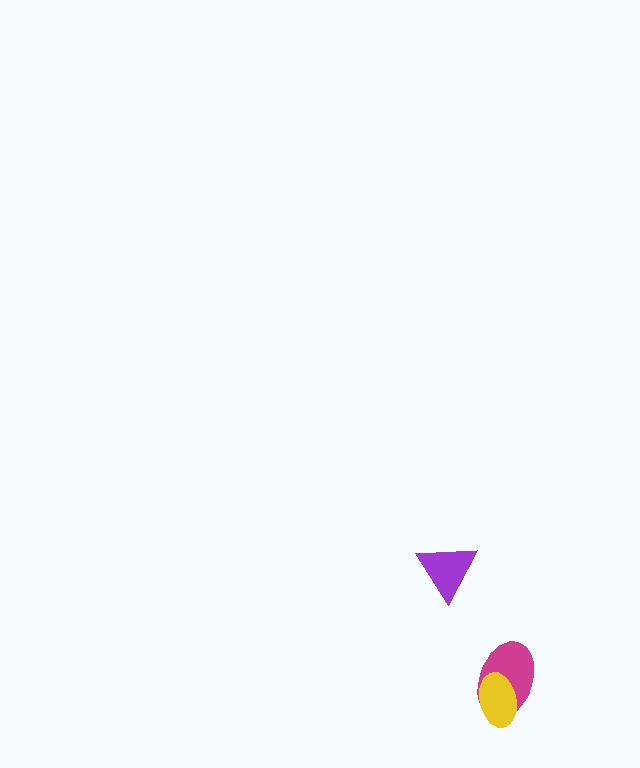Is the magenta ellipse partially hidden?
Yes, it is partially covered by another shape.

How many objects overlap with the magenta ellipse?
1 object overlaps with the magenta ellipse.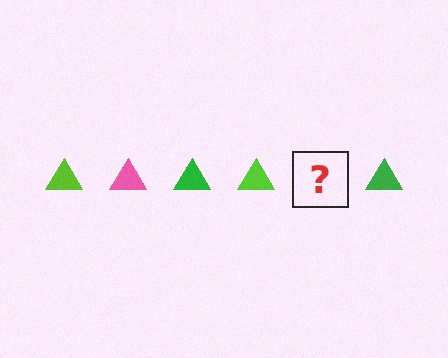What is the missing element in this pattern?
The missing element is a pink triangle.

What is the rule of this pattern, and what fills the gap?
The rule is that the pattern cycles through lime, pink, green triangles. The gap should be filled with a pink triangle.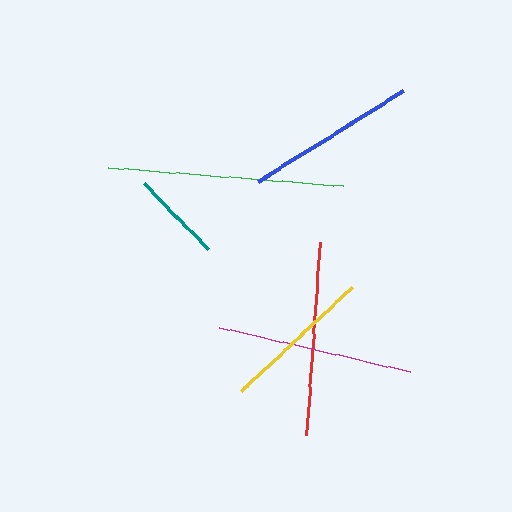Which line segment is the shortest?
The teal line is the shortest at approximately 93 pixels.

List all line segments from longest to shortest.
From longest to shortest: green, magenta, red, blue, yellow, teal.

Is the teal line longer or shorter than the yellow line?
The yellow line is longer than the teal line.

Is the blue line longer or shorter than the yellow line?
The blue line is longer than the yellow line.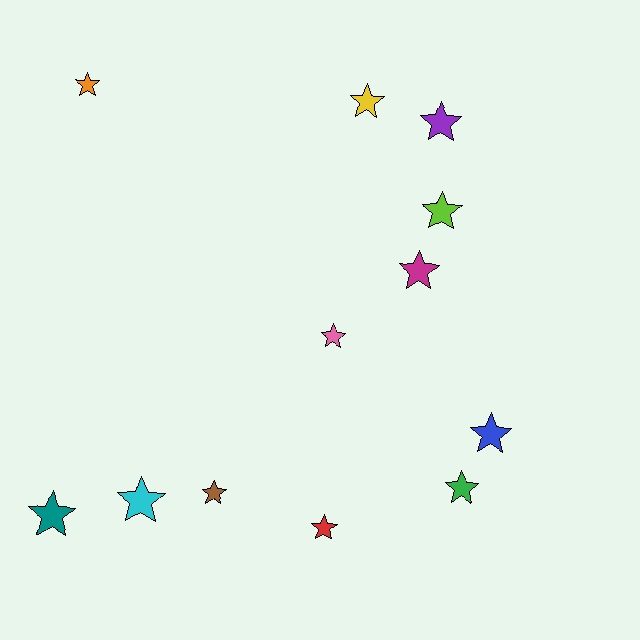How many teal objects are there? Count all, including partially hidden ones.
There is 1 teal object.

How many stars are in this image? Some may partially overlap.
There are 12 stars.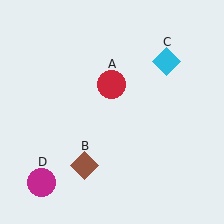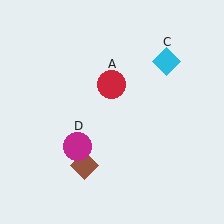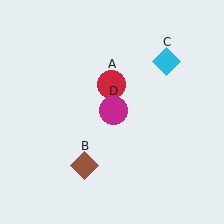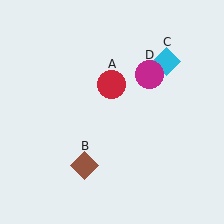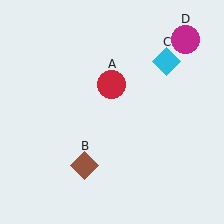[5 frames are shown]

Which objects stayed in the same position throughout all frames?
Red circle (object A) and brown diamond (object B) and cyan diamond (object C) remained stationary.